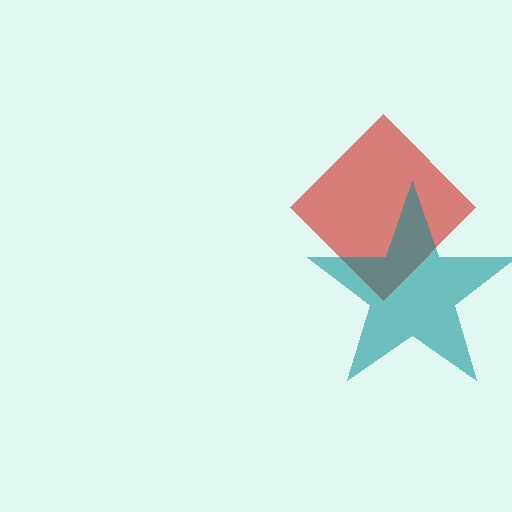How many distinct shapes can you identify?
There are 2 distinct shapes: a red diamond, a teal star.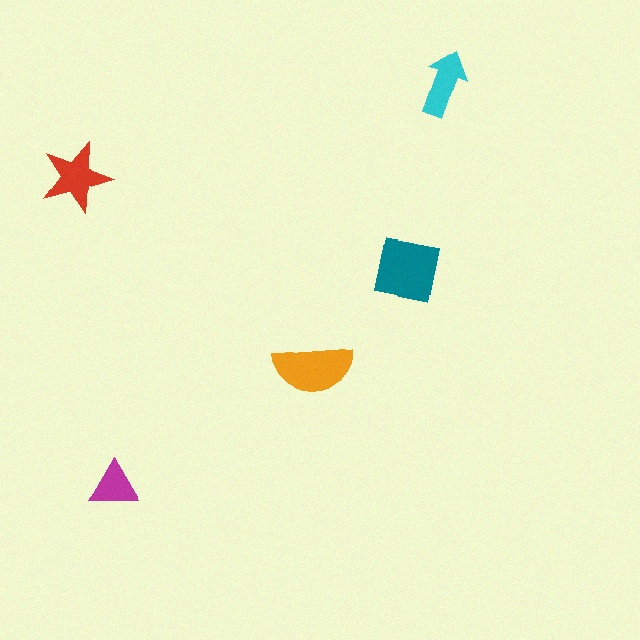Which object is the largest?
The teal square.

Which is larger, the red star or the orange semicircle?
The orange semicircle.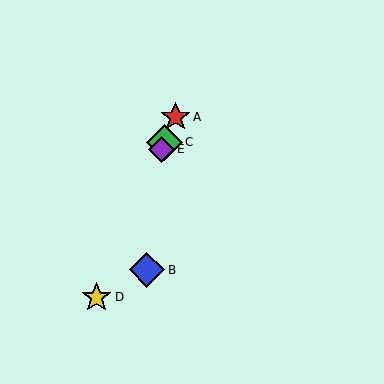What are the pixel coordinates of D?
Object D is at (96, 298).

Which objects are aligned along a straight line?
Objects A, C, D, E are aligned along a straight line.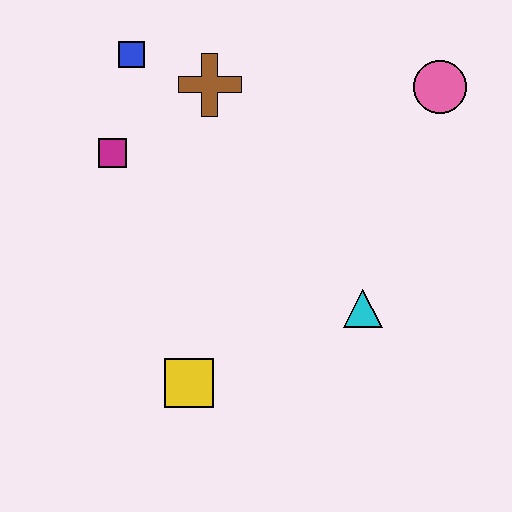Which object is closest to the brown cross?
The blue square is closest to the brown cross.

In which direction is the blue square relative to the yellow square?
The blue square is above the yellow square.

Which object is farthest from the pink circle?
The yellow square is farthest from the pink circle.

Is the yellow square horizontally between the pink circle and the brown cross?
No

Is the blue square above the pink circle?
Yes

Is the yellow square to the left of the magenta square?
No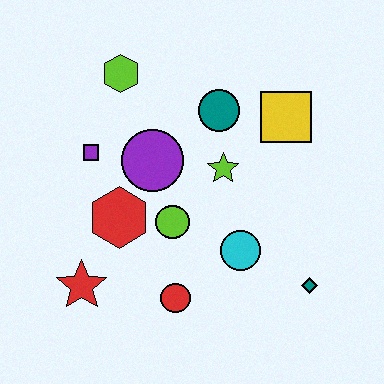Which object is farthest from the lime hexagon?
The teal diamond is farthest from the lime hexagon.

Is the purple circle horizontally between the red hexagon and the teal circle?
Yes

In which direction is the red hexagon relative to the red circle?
The red hexagon is above the red circle.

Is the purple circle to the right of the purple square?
Yes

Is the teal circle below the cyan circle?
No